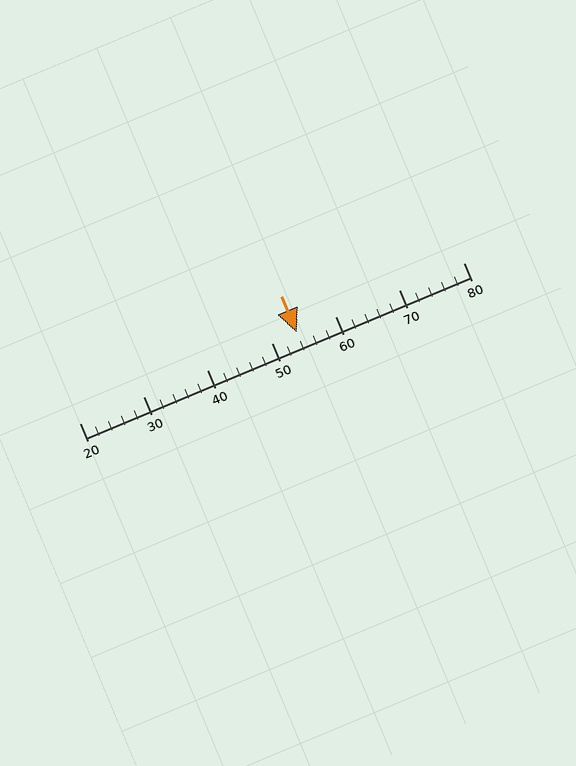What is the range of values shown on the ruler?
The ruler shows values from 20 to 80.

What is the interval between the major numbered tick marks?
The major tick marks are spaced 10 units apart.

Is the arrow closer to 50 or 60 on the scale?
The arrow is closer to 50.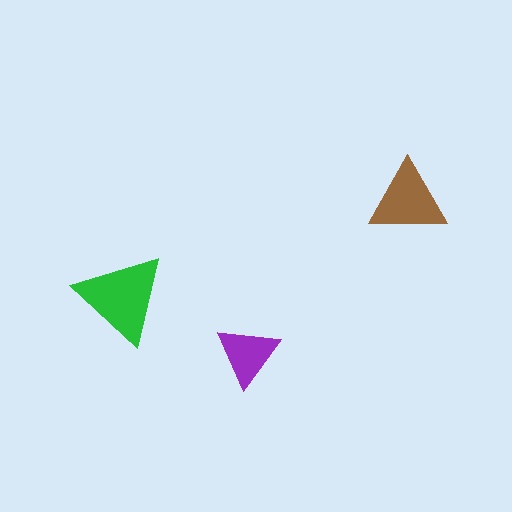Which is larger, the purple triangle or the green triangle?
The green one.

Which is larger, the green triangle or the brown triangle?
The green one.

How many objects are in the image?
There are 3 objects in the image.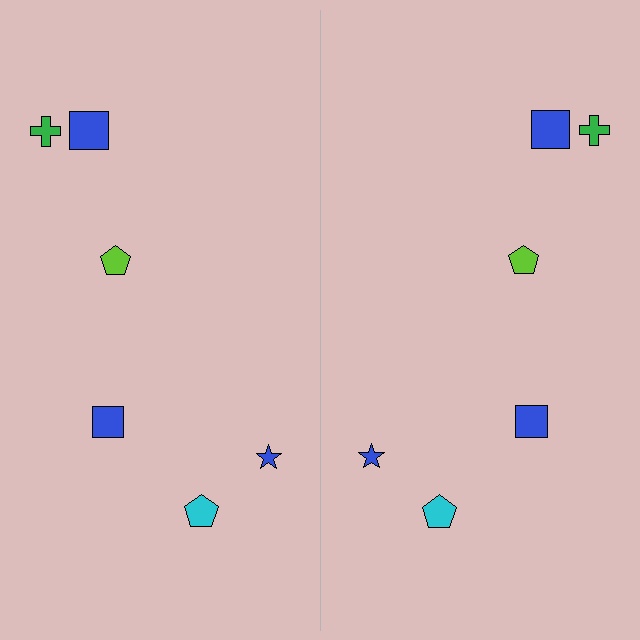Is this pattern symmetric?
Yes, this pattern has bilateral (reflection) symmetry.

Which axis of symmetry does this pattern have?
The pattern has a vertical axis of symmetry running through the center of the image.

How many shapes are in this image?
There are 12 shapes in this image.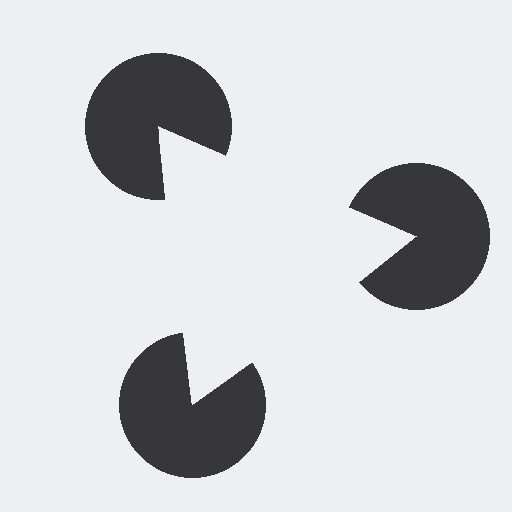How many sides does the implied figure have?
3 sides.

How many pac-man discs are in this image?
There are 3 — one at each vertex of the illusory triangle.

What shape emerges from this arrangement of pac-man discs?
An illusory triangle — its edges are inferred from the aligned wedge cuts in the pac-man discs, not physically drawn.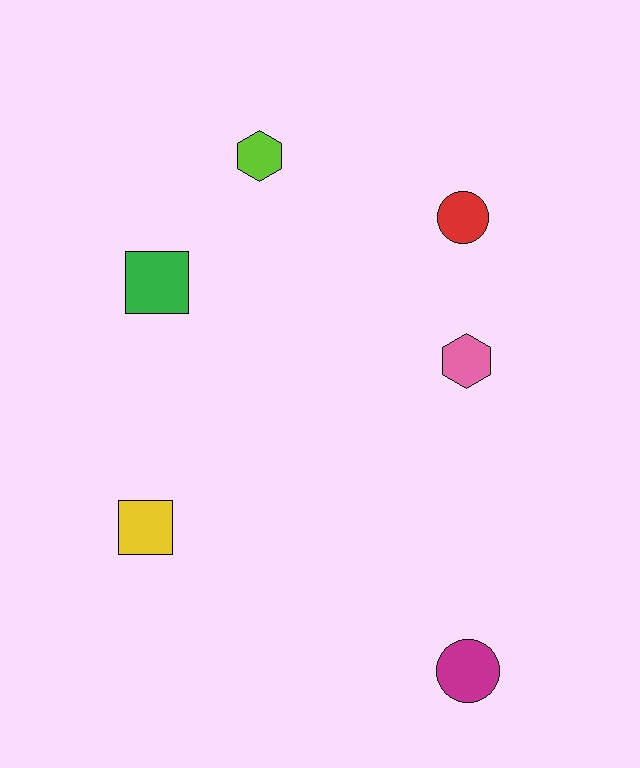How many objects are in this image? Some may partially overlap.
There are 6 objects.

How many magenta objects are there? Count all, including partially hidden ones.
There is 1 magenta object.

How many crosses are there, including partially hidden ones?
There are no crosses.